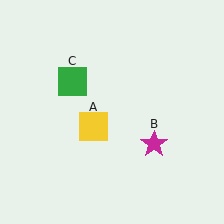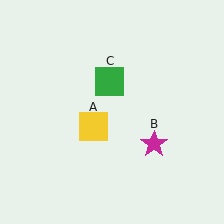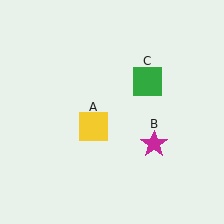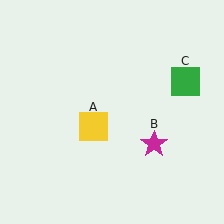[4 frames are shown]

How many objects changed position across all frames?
1 object changed position: green square (object C).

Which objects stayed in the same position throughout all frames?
Yellow square (object A) and magenta star (object B) remained stationary.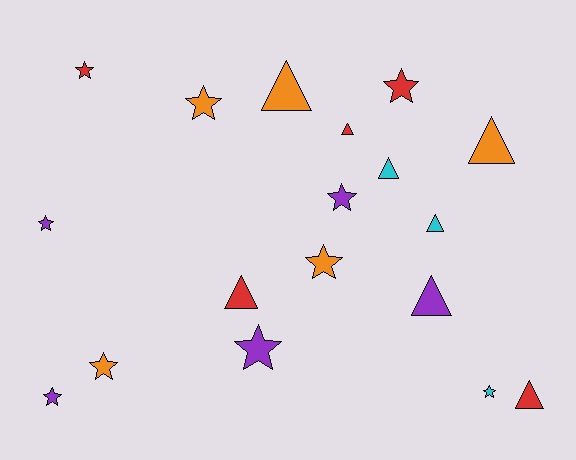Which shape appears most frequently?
Star, with 10 objects.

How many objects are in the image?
There are 18 objects.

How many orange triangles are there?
There are 2 orange triangles.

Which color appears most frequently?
Purple, with 5 objects.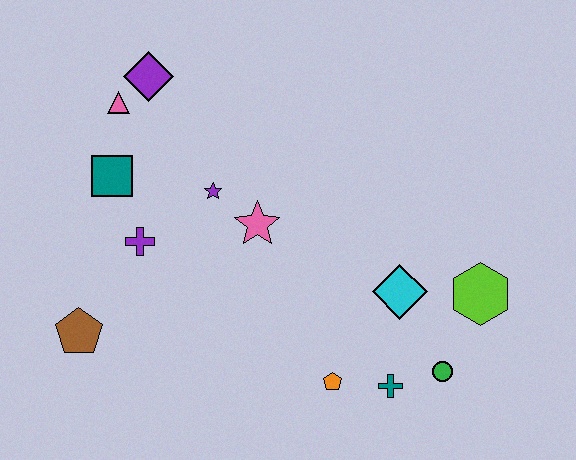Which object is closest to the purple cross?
The teal square is closest to the purple cross.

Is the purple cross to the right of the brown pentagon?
Yes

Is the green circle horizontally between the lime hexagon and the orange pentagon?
Yes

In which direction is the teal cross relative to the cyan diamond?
The teal cross is below the cyan diamond.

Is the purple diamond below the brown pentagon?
No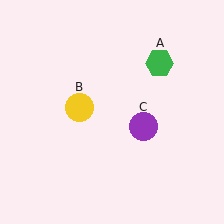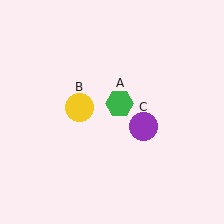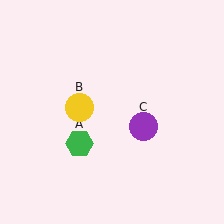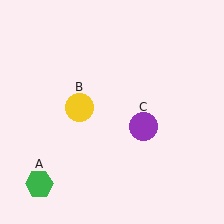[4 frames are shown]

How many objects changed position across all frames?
1 object changed position: green hexagon (object A).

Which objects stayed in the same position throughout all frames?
Yellow circle (object B) and purple circle (object C) remained stationary.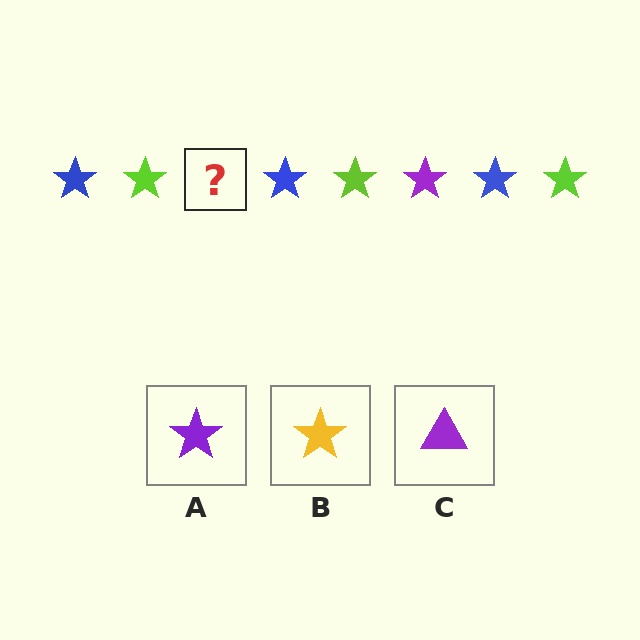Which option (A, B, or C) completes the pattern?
A.